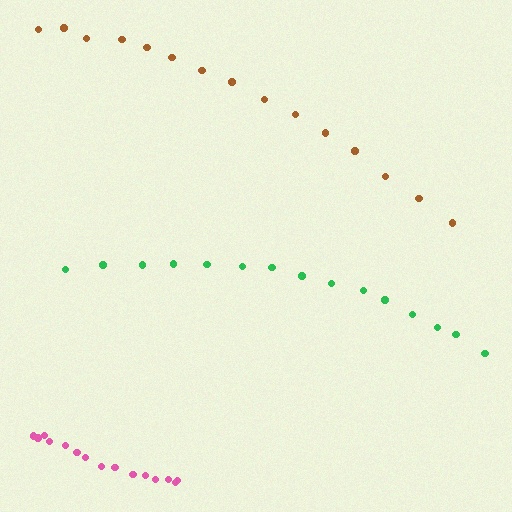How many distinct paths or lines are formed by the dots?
There are 3 distinct paths.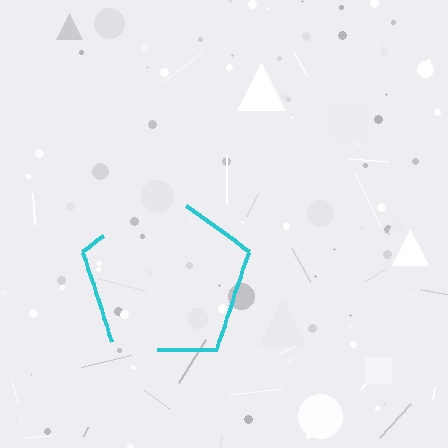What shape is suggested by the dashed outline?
The dashed outline suggests a pentagon.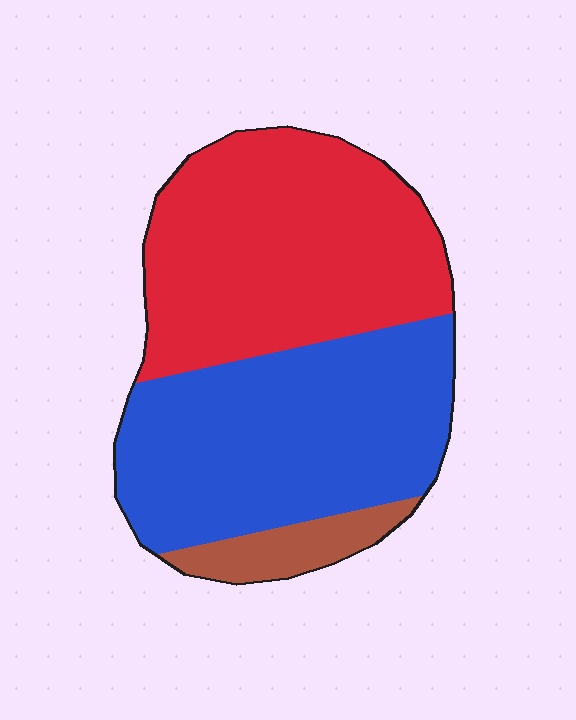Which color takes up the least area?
Brown, at roughly 10%.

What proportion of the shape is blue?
Blue covers about 45% of the shape.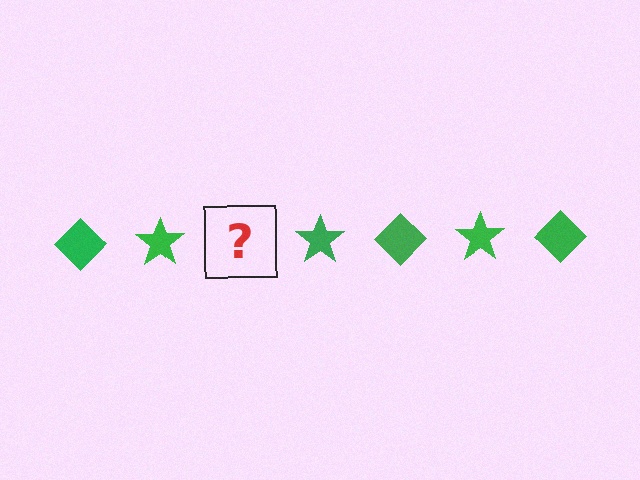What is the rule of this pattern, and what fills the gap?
The rule is that the pattern cycles through diamond, star shapes in green. The gap should be filled with a green diamond.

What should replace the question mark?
The question mark should be replaced with a green diamond.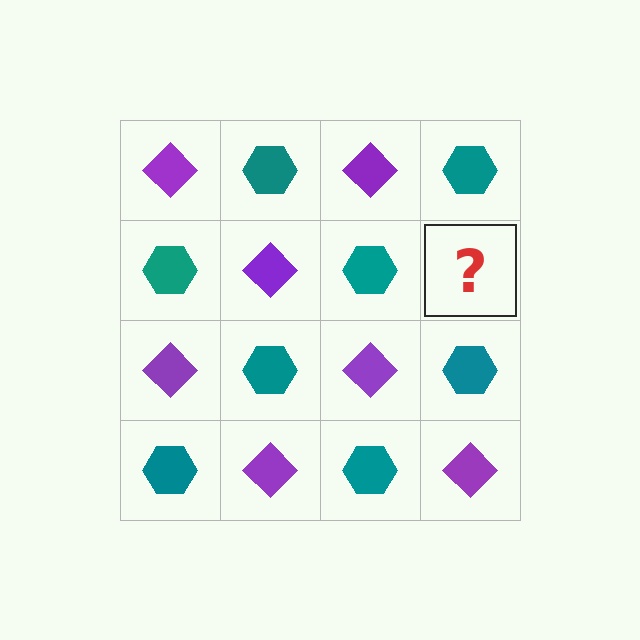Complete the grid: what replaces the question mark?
The question mark should be replaced with a purple diamond.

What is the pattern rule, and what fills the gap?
The rule is that it alternates purple diamond and teal hexagon in a checkerboard pattern. The gap should be filled with a purple diamond.